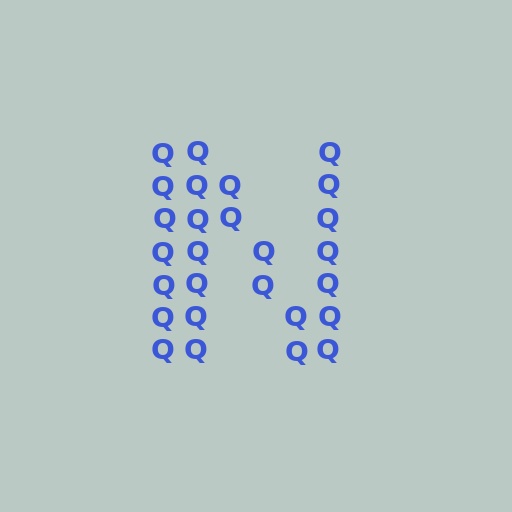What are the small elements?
The small elements are letter Q's.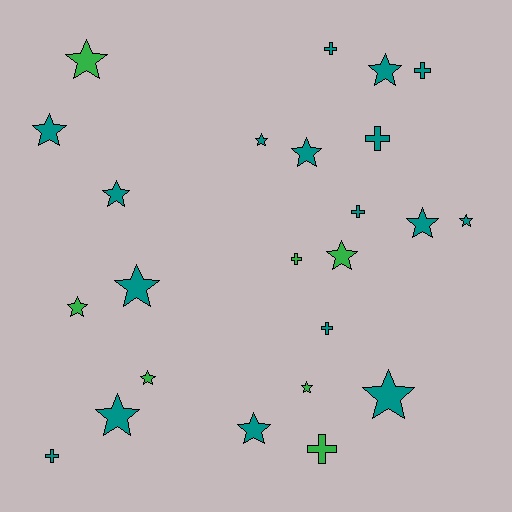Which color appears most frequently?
Teal, with 17 objects.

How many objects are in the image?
There are 24 objects.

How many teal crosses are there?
There are 6 teal crosses.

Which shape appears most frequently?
Star, with 16 objects.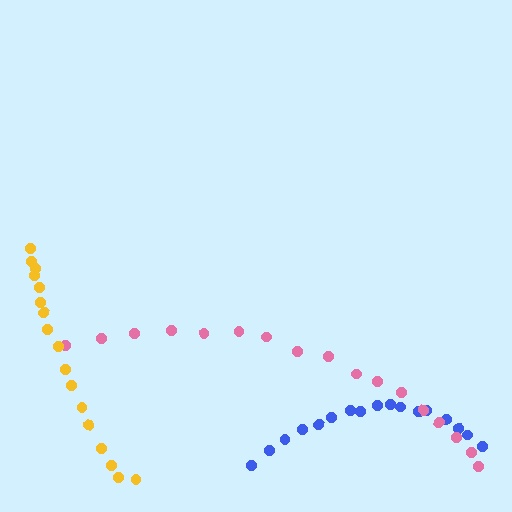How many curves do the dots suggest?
There are 3 distinct paths.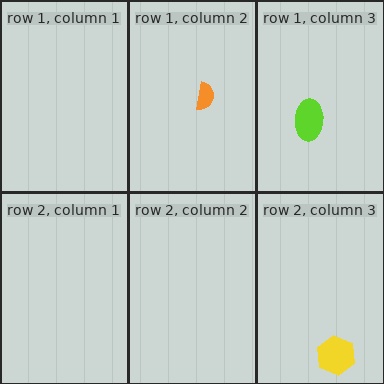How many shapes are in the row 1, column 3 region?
1.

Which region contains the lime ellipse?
The row 1, column 3 region.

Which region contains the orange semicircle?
The row 1, column 2 region.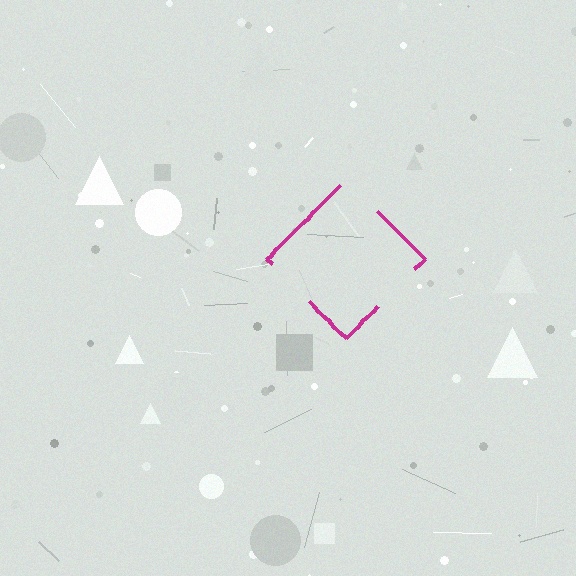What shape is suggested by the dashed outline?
The dashed outline suggests a diamond.